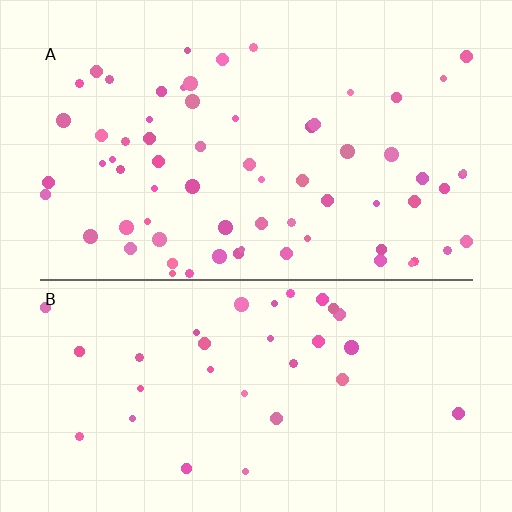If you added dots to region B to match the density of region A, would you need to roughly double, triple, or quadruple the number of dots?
Approximately double.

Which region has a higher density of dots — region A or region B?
A (the top).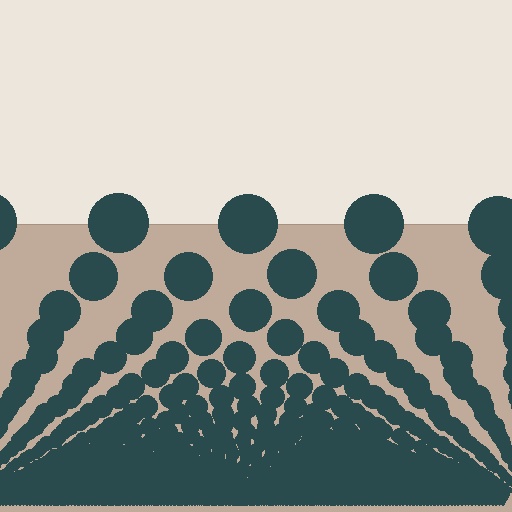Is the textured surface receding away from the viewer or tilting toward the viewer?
The surface appears to tilt toward the viewer. Texture elements get larger and sparser toward the top.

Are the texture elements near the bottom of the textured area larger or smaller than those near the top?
Smaller. The gradient is inverted — elements near the bottom are smaller and denser.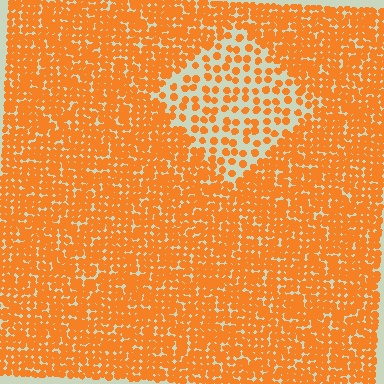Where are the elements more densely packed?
The elements are more densely packed outside the diamond boundary.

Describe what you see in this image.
The image contains small orange elements arranged at two different densities. A diamond-shaped region is visible where the elements are less densely packed than the surrounding area.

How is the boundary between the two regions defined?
The boundary is defined by a change in element density (approximately 2.4x ratio). All elements are the same color, size, and shape.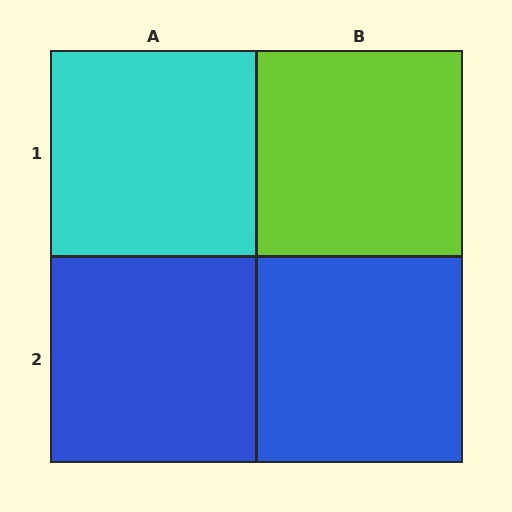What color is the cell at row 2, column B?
Blue.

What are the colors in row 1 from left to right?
Cyan, lime.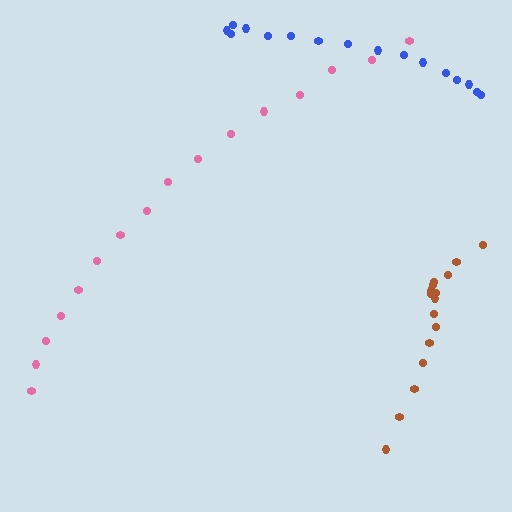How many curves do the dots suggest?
There are 3 distinct paths.